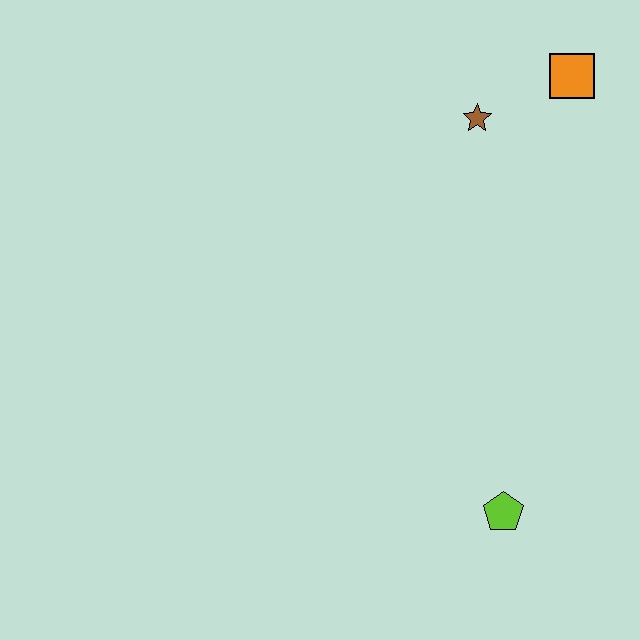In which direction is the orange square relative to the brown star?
The orange square is to the right of the brown star.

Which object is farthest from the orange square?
The lime pentagon is farthest from the orange square.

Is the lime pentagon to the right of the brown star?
Yes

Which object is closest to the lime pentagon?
The brown star is closest to the lime pentagon.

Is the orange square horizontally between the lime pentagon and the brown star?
No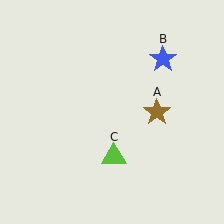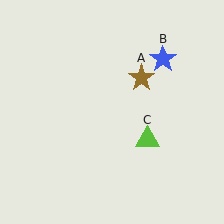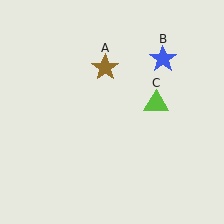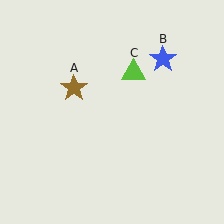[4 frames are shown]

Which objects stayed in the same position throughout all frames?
Blue star (object B) remained stationary.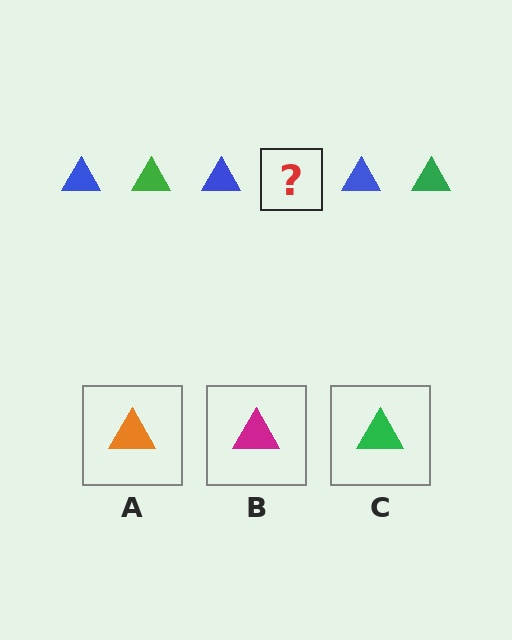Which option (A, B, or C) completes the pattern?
C.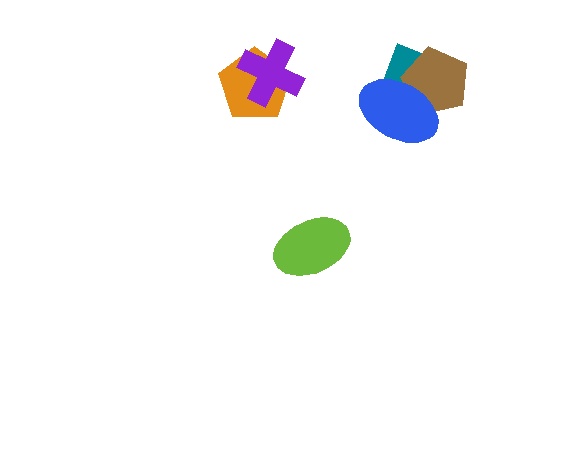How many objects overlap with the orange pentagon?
1 object overlaps with the orange pentagon.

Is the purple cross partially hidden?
No, no other shape covers it.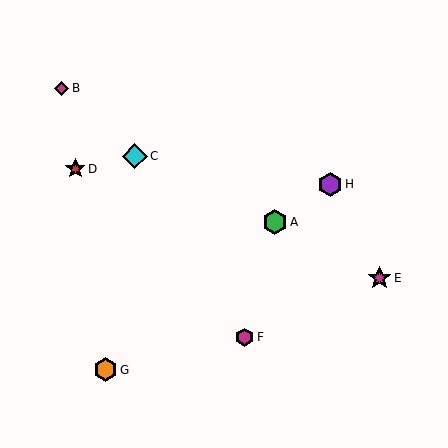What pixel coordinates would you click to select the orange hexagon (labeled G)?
Click at (105, 370) to select the orange hexagon G.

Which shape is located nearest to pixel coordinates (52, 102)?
The magenta diamond (labeled B) at (62, 88) is nearest to that location.